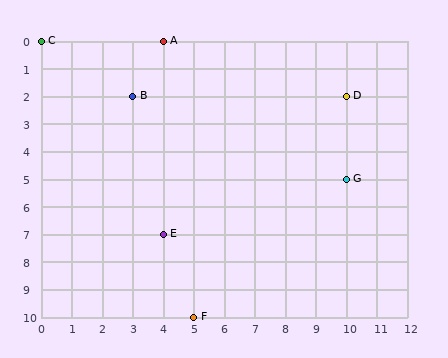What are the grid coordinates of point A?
Point A is at grid coordinates (4, 0).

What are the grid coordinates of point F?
Point F is at grid coordinates (5, 10).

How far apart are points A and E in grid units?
Points A and E are 7 rows apart.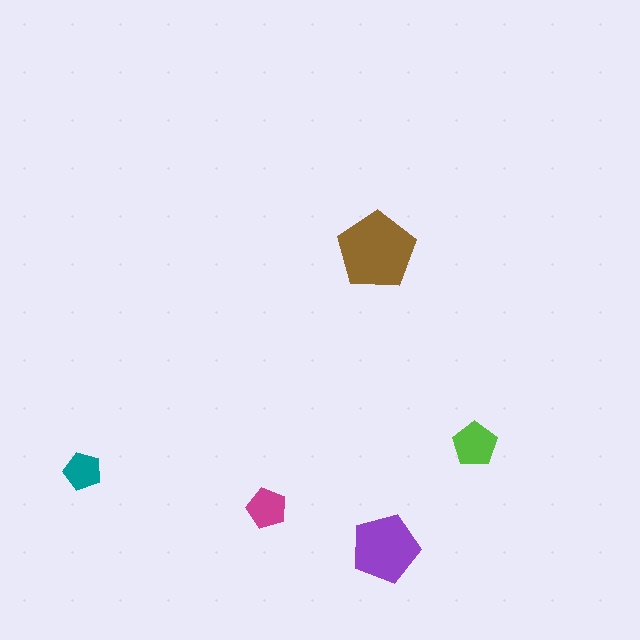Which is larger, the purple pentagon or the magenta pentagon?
The purple one.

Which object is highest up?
The brown pentagon is topmost.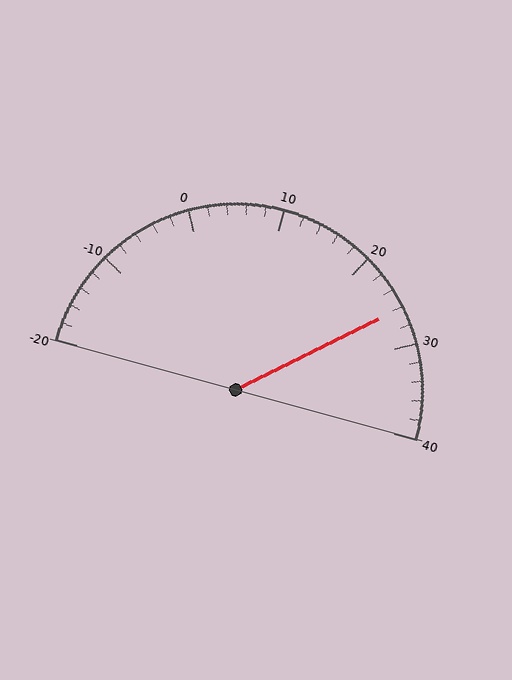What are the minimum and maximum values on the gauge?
The gauge ranges from -20 to 40.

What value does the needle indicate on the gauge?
The needle indicates approximately 26.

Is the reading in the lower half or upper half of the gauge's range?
The reading is in the upper half of the range (-20 to 40).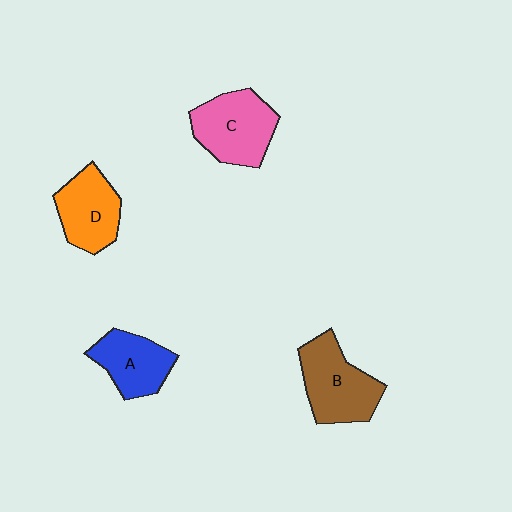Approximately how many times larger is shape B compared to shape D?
Approximately 1.2 times.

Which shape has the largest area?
Shape B (brown).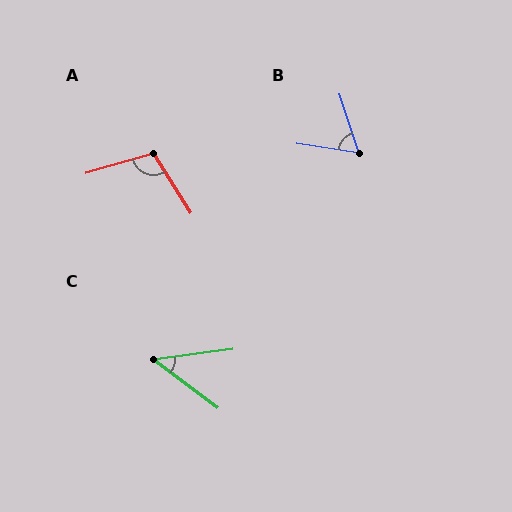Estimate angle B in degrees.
Approximately 63 degrees.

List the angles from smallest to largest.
C (44°), B (63°), A (106°).